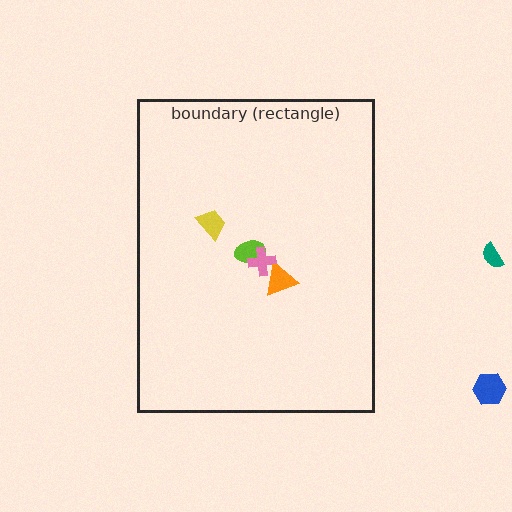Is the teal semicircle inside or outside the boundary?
Outside.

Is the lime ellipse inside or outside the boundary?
Inside.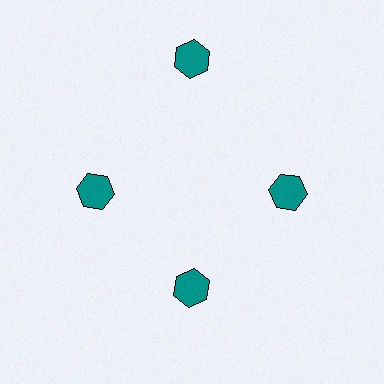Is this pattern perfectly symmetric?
No. The 4 teal hexagons are arranged in a ring, but one element near the 12 o'clock position is pushed outward from the center, breaking the 4-fold rotational symmetry.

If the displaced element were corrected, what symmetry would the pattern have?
It would have 4-fold rotational symmetry — the pattern would map onto itself every 90 degrees.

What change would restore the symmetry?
The symmetry would be restored by moving it inward, back onto the ring so that all 4 hexagons sit at equal angles and equal distance from the center.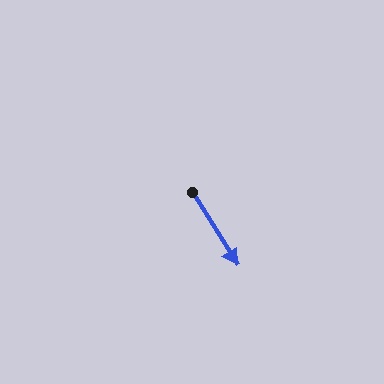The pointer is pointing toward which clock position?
Roughly 5 o'clock.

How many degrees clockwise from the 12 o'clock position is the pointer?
Approximately 148 degrees.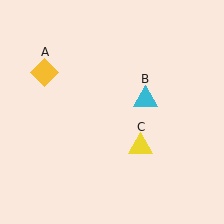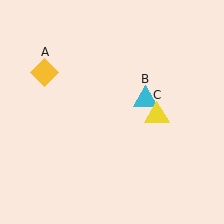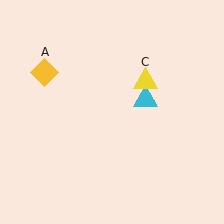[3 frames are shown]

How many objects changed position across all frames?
1 object changed position: yellow triangle (object C).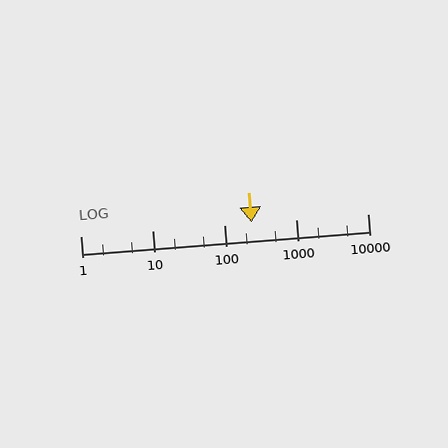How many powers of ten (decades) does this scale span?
The scale spans 4 decades, from 1 to 10000.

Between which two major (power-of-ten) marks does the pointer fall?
The pointer is between 100 and 1000.